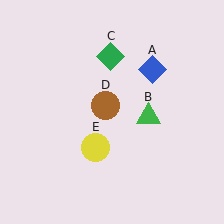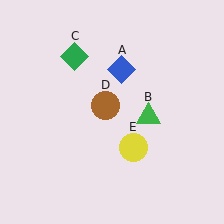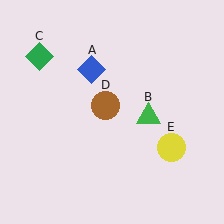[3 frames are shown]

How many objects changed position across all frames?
3 objects changed position: blue diamond (object A), green diamond (object C), yellow circle (object E).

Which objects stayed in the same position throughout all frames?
Green triangle (object B) and brown circle (object D) remained stationary.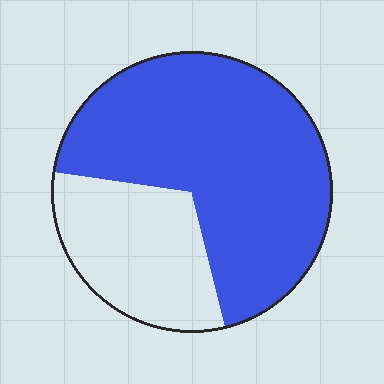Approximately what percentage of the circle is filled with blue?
Approximately 70%.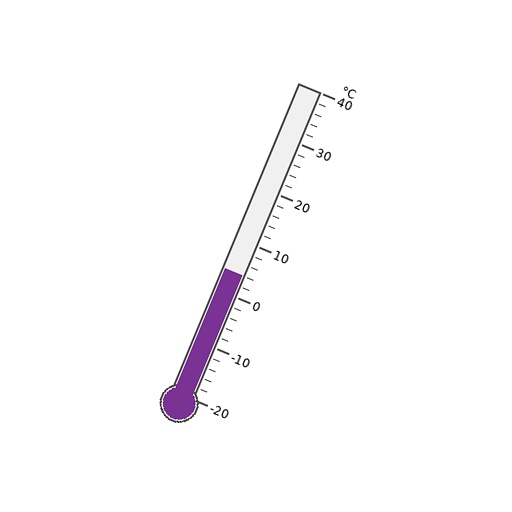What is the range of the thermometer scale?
The thermometer scale ranges from -20°C to 40°C.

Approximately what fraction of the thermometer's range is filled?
The thermometer is filled to approximately 40% of its range.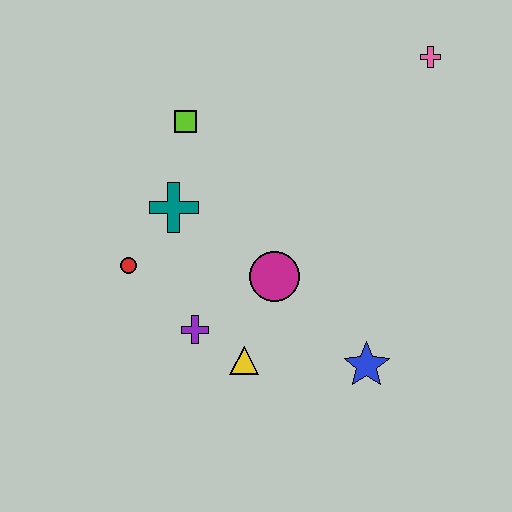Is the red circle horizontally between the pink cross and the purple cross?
No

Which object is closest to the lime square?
The teal cross is closest to the lime square.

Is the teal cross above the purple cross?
Yes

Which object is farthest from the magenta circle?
The pink cross is farthest from the magenta circle.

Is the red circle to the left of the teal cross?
Yes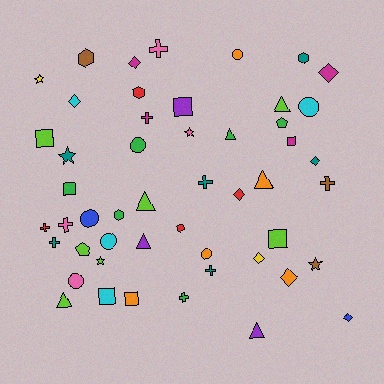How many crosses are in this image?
There are 9 crosses.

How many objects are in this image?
There are 50 objects.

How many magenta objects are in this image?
There are 4 magenta objects.